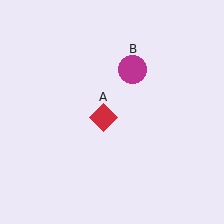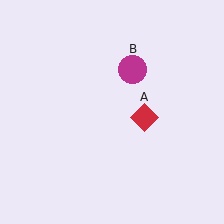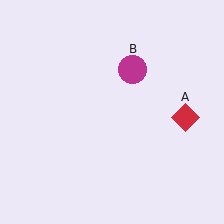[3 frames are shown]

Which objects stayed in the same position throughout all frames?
Magenta circle (object B) remained stationary.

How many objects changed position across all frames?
1 object changed position: red diamond (object A).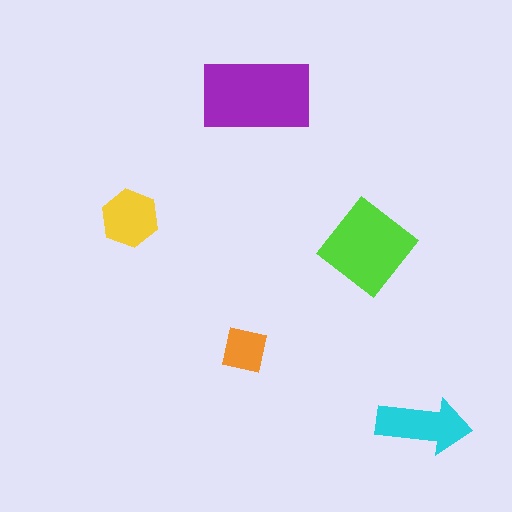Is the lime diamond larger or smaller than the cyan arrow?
Larger.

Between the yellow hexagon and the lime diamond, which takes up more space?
The lime diamond.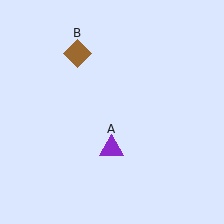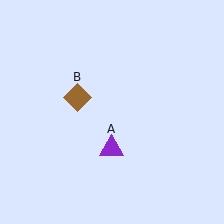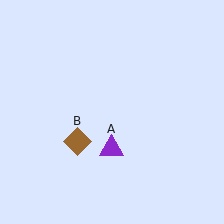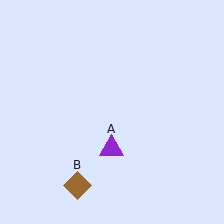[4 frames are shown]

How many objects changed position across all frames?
1 object changed position: brown diamond (object B).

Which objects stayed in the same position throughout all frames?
Purple triangle (object A) remained stationary.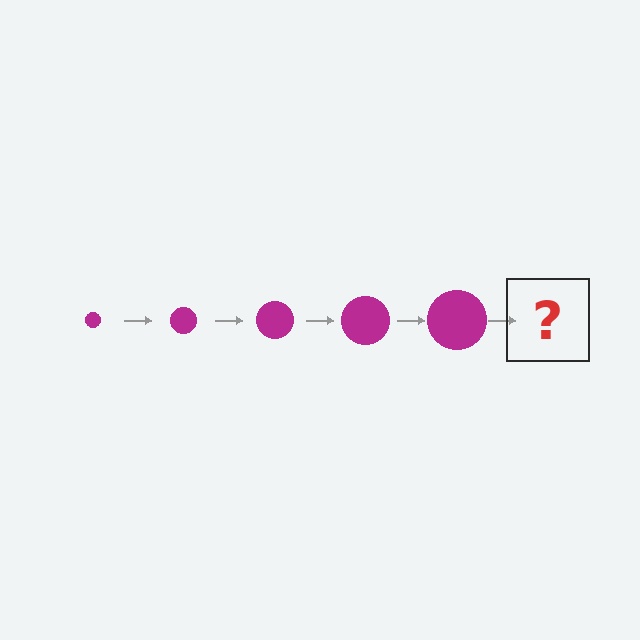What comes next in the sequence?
The next element should be a magenta circle, larger than the previous one.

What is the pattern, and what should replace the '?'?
The pattern is that the circle gets progressively larger each step. The '?' should be a magenta circle, larger than the previous one.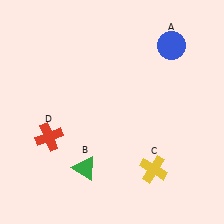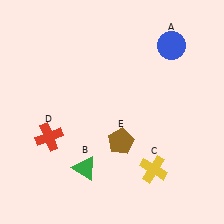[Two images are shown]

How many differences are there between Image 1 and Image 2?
There is 1 difference between the two images.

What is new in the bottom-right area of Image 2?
A brown pentagon (E) was added in the bottom-right area of Image 2.